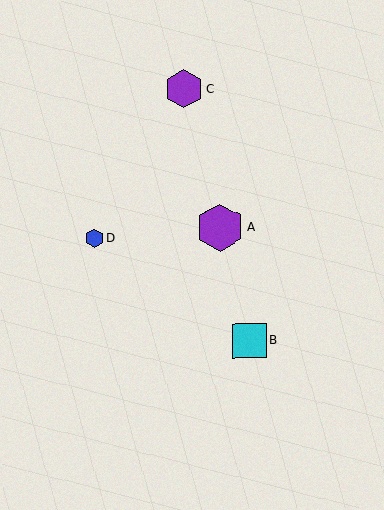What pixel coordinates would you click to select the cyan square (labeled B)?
Click at (249, 341) to select the cyan square B.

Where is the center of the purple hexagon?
The center of the purple hexagon is at (220, 227).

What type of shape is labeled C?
Shape C is a purple hexagon.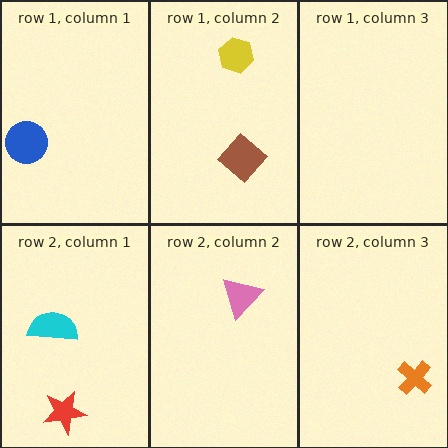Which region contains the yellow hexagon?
The row 1, column 2 region.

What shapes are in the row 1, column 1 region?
The blue circle.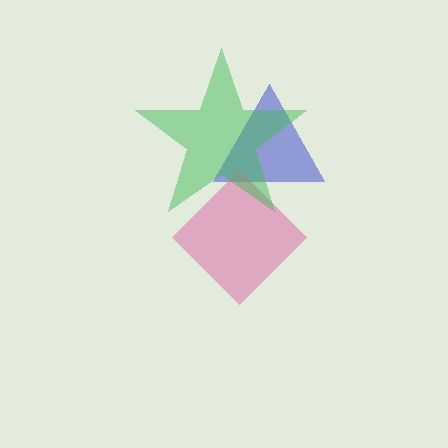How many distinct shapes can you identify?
There are 3 distinct shapes: a blue triangle, a pink diamond, a green star.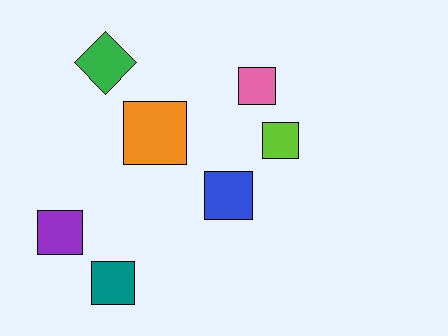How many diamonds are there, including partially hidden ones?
There is 1 diamond.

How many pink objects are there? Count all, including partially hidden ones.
There is 1 pink object.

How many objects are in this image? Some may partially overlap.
There are 7 objects.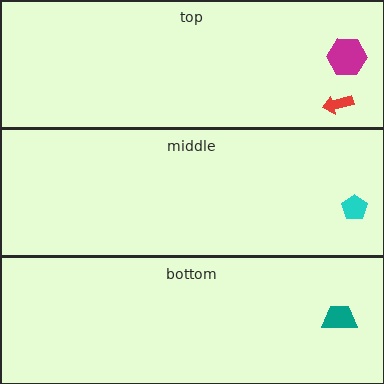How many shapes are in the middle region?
1.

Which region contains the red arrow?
The top region.